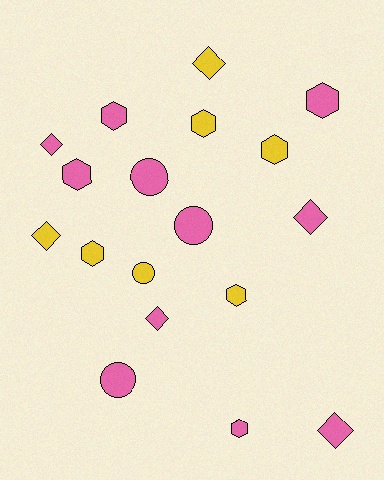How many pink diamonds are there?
There are 4 pink diamonds.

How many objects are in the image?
There are 18 objects.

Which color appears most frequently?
Pink, with 11 objects.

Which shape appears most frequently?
Hexagon, with 8 objects.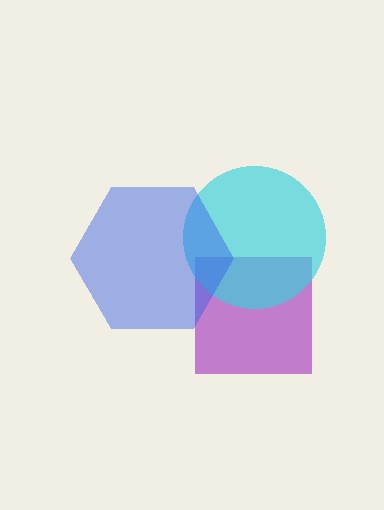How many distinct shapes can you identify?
There are 3 distinct shapes: a purple square, a cyan circle, a blue hexagon.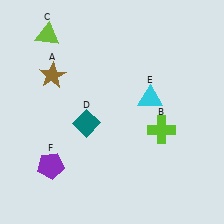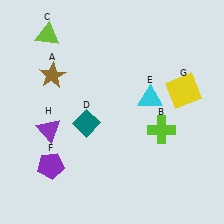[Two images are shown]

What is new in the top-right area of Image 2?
A yellow square (G) was added in the top-right area of Image 2.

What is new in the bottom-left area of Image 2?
A purple triangle (H) was added in the bottom-left area of Image 2.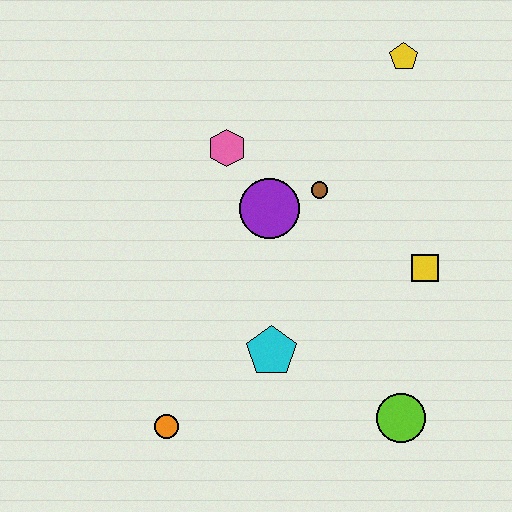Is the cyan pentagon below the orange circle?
No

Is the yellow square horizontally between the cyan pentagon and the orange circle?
No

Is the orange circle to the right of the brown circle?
No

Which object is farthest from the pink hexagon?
The lime circle is farthest from the pink hexagon.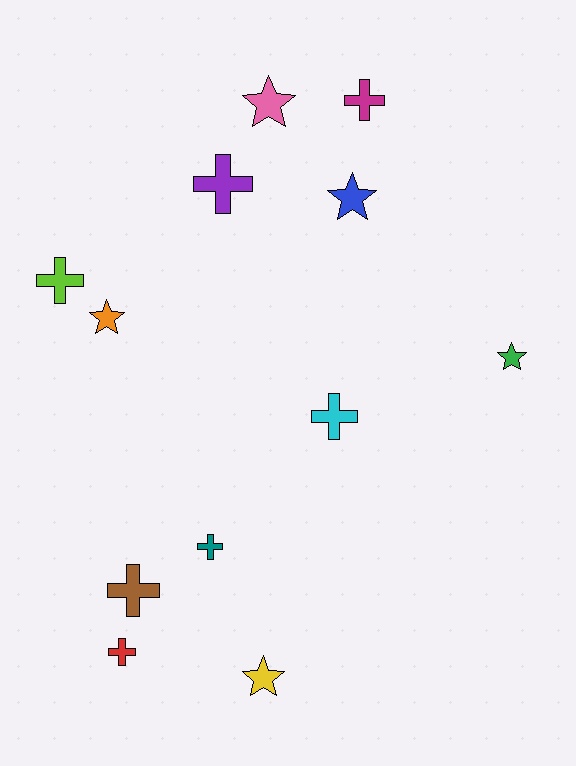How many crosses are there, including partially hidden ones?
There are 7 crosses.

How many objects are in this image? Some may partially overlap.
There are 12 objects.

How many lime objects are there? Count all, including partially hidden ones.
There is 1 lime object.